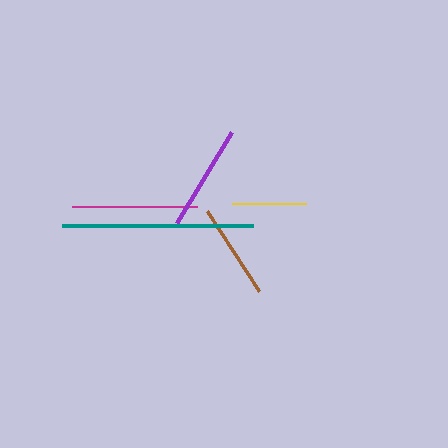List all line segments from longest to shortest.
From longest to shortest: teal, magenta, purple, brown, yellow.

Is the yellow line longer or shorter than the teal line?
The teal line is longer than the yellow line.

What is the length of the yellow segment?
The yellow segment is approximately 73 pixels long.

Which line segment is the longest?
The teal line is the longest at approximately 191 pixels.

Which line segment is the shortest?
The yellow line is the shortest at approximately 73 pixels.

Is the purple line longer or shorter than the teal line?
The teal line is longer than the purple line.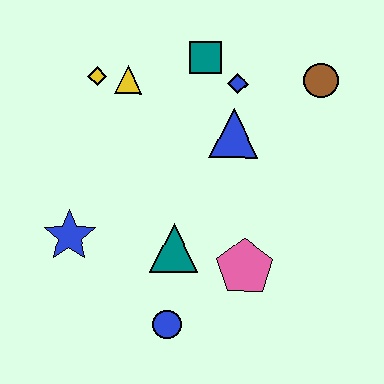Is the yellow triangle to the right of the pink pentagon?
No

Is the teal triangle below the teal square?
Yes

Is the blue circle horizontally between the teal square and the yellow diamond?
Yes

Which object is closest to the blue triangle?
The blue diamond is closest to the blue triangle.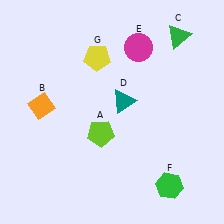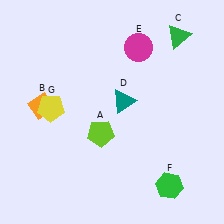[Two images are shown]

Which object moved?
The yellow pentagon (G) moved down.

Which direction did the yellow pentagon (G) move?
The yellow pentagon (G) moved down.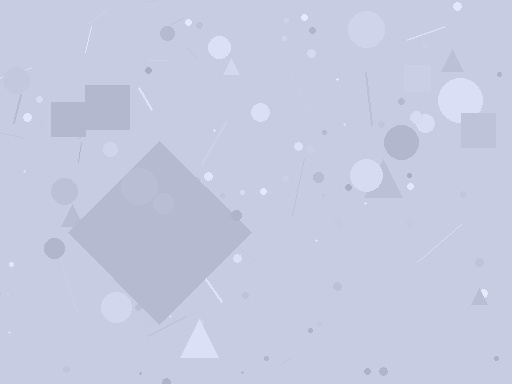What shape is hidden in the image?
A diamond is hidden in the image.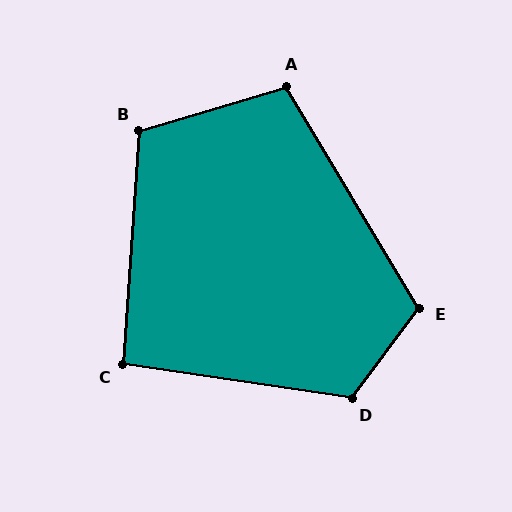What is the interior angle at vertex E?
Approximately 112 degrees (obtuse).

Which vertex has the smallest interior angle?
C, at approximately 95 degrees.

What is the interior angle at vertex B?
Approximately 110 degrees (obtuse).